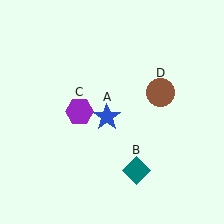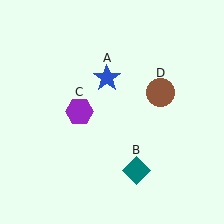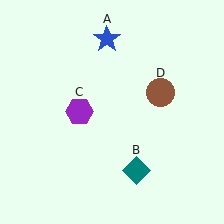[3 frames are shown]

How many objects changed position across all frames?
1 object changed position: blue star (object A).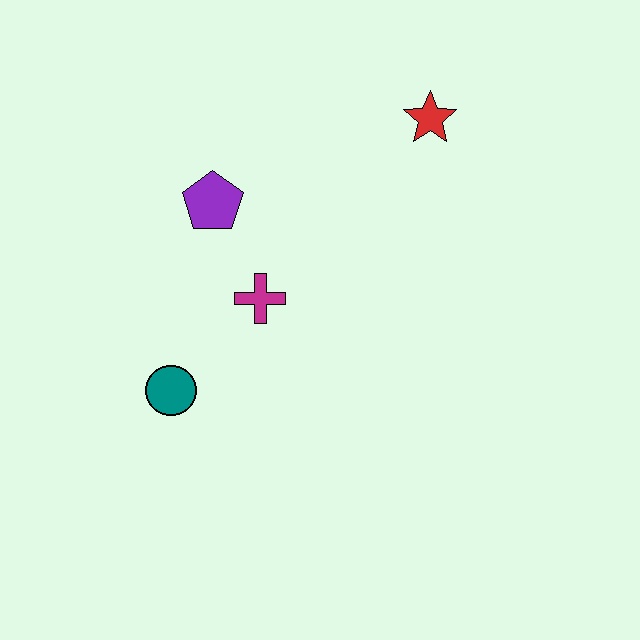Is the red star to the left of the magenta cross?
No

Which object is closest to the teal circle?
The magenta cross is closest to the teal circle.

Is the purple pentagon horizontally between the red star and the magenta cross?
No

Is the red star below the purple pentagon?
No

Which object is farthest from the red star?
The teal circle is farthest from the red star.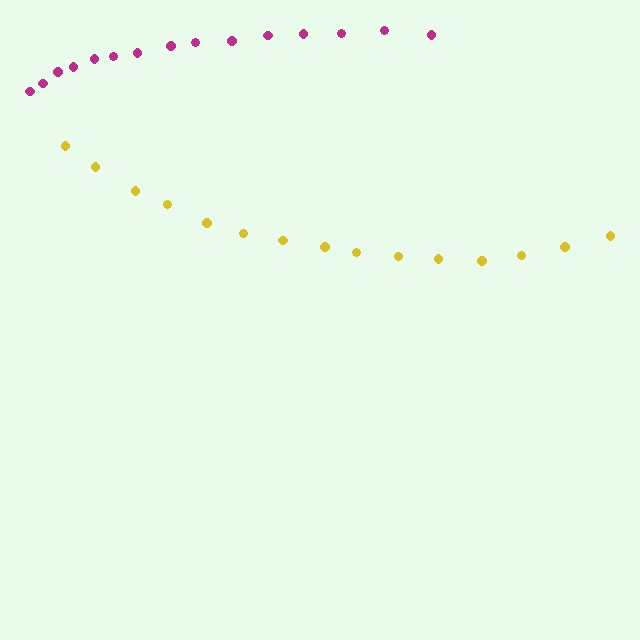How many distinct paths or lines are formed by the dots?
There are 2 distinct paths.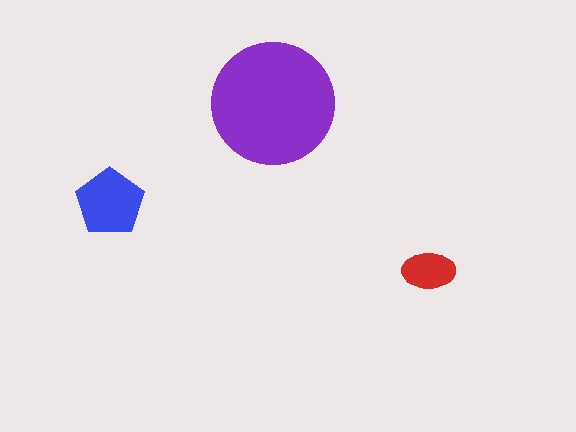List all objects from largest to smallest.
The purple circle, the blue pentagon, the red ellipse.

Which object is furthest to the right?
The red ellipse is rightmost.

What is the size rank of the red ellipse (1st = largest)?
3rd.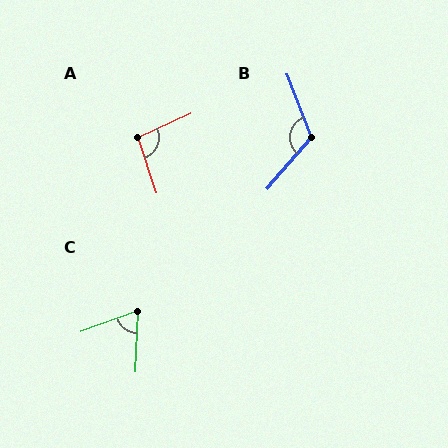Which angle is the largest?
B, at approximately 118 degrees.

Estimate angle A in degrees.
Approximately 96 degrees.